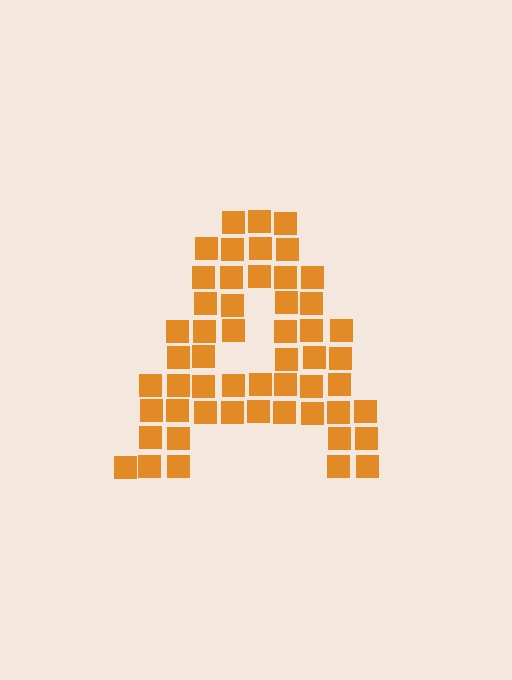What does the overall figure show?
The overall figure shows the letter A.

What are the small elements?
The small elements are squares.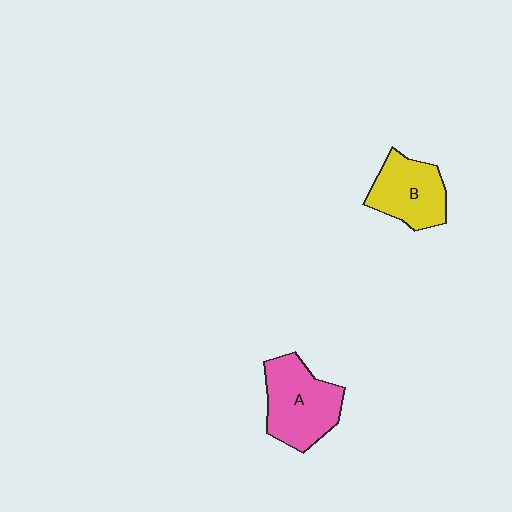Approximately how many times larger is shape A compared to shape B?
Approximately 1.2 times.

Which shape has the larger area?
Shape A (pink).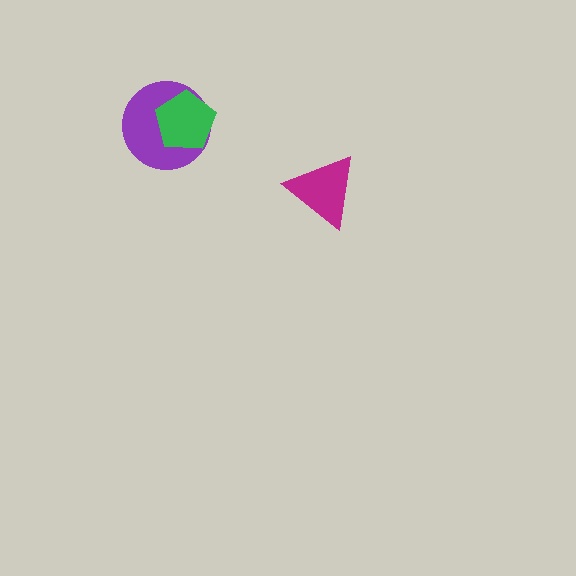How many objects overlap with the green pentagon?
1 object overlaps with the green pentagon.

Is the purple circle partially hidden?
Yes, it is partially covered by another shape.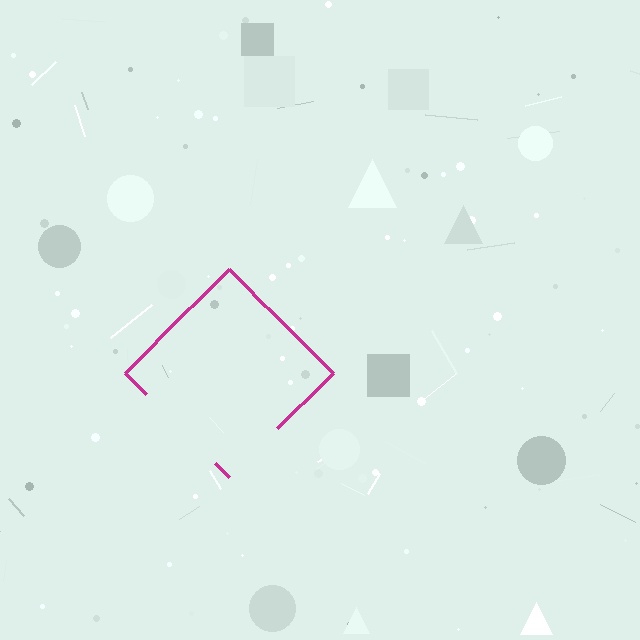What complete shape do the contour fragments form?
The contour fragments form a diamond.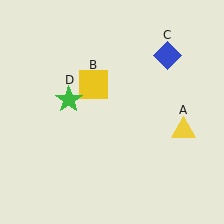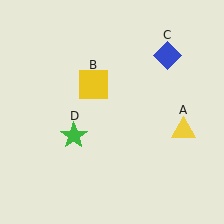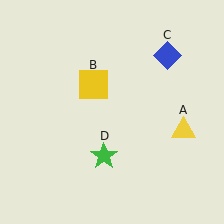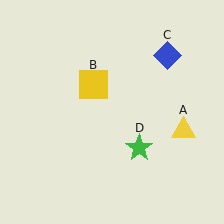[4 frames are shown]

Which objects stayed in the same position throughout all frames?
Yellow triangle (object A) and yellow square (object B) and blue diamond (object C) remained stationary.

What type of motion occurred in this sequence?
The green star (object D) rotated counterclockwise around the center of the scene.